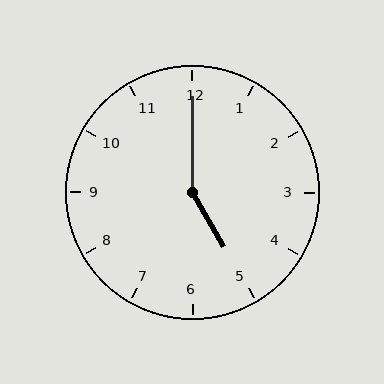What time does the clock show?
5:00.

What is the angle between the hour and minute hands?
Approximately 150 degrees.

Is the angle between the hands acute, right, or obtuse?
It is obtuse.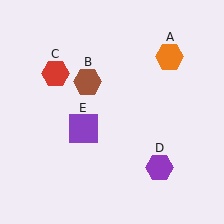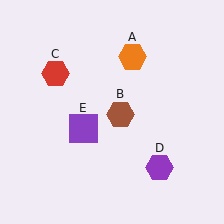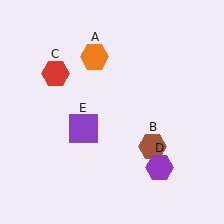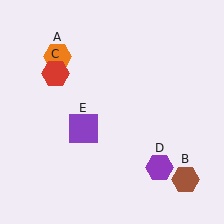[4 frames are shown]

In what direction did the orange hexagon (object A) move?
The orange hexagon (object A) moved left.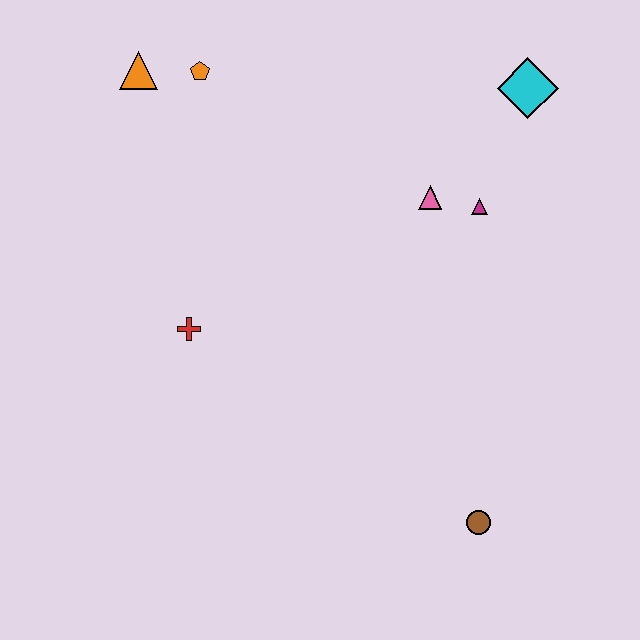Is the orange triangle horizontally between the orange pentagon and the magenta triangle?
No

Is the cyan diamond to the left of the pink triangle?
No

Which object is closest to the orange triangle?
The orange pentagon is closest to the orange triangle.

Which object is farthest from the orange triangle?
The brown circle is farthest from the orange triangle.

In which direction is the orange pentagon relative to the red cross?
The orange pentagon is above the red cross.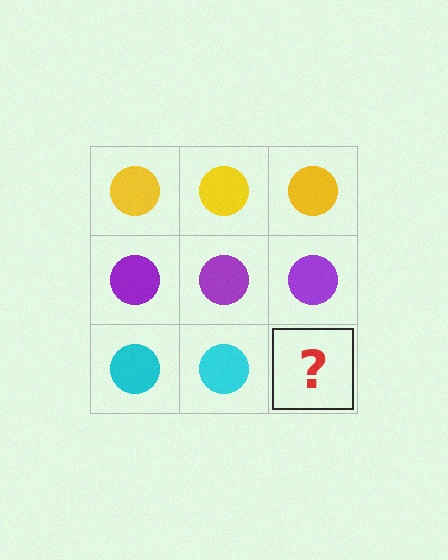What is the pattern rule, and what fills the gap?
The rule is that each row has a consistent color. The gap should be filled with a cyan circle.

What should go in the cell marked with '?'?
The missing cell should contain a cyan circle.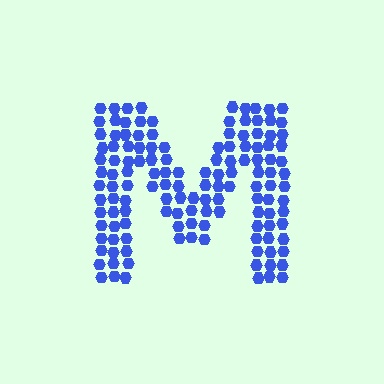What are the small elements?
The small elements are hexagons.